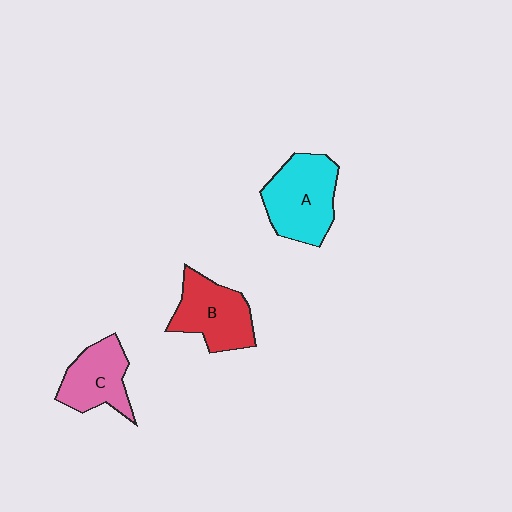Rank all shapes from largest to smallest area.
From largest to smallest: A (cyan), B (red), C (pink).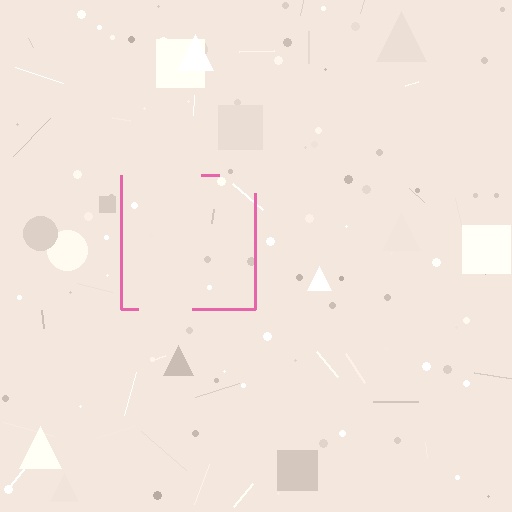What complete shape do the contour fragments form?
The contour fragments form a square.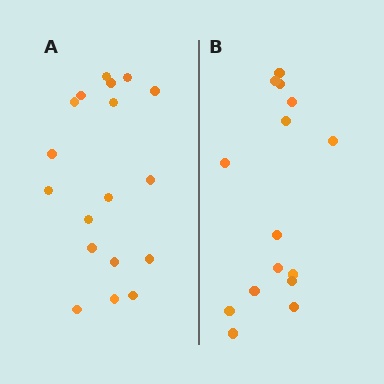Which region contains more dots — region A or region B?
Region A (the left region) has more dots.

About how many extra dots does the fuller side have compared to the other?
Region A has just a few more — roughly 2 or 3 more dots than region B.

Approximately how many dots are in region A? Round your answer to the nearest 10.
About 20 dots. (The exact count is 18, which rounds to 20.)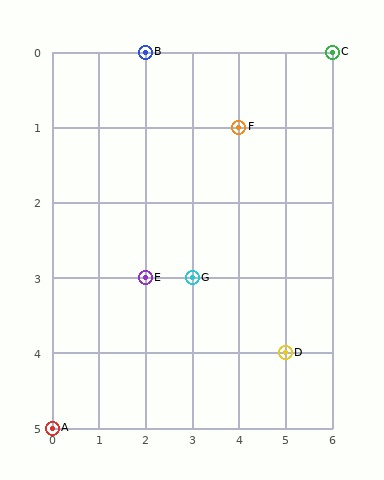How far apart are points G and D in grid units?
Points G and D are 2 columns and 1 row apart (about 2.2 grid units diagonally).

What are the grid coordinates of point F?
Point F is at grid coordinates (4, 1).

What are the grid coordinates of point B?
Point B is at grid coordinates (2, 0).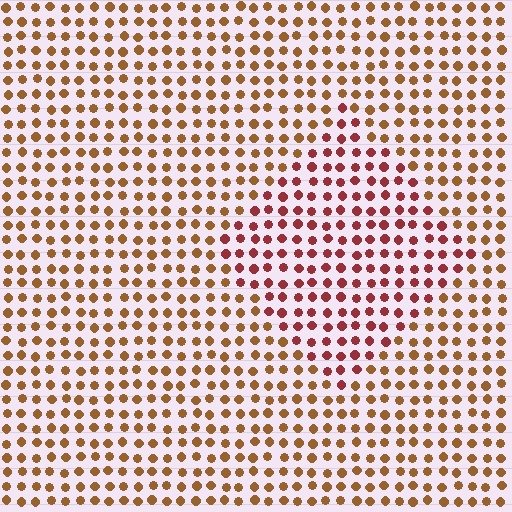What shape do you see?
I see a diamond.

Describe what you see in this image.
The image is filled with small brown elements in a uniform arrangement. A diamond-shaped region is visible where the elements are tinted to a slightly different hue, forming a subtle color boundary.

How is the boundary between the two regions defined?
The boundary is defined purely by a slight shift in hue (about 35 degrees). Spacing, size, and orientation are identical on both sides.